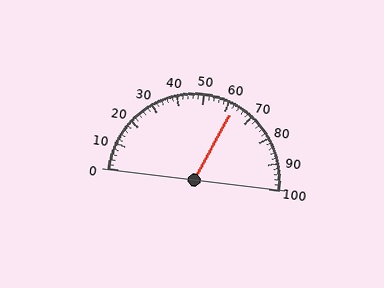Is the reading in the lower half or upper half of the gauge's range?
The reading is in the upper half of the range (0 to 100).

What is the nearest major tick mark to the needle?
The nearest major tick mark is 60.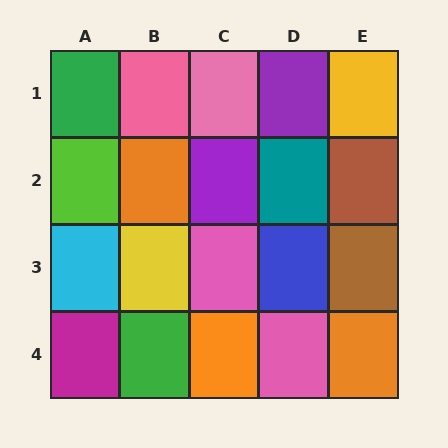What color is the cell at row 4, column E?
Orange.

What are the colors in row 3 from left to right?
Cyan, yellow, pink, blue, brown.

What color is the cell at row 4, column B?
Green.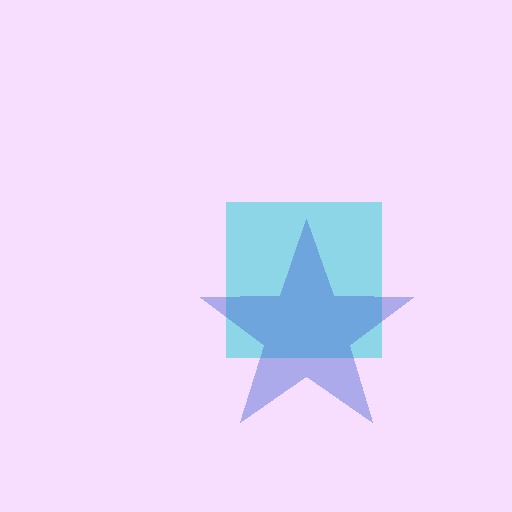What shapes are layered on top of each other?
The layered shapes are: a cyan square, a blue star.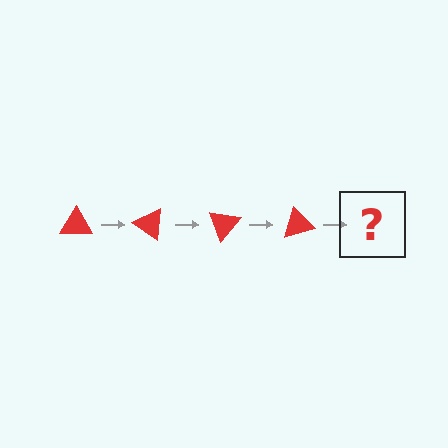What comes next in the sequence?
The next element should be a red triangle rotated 140 degrees.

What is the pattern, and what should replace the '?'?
The pattern is that the triangle rotates 35 degrees each step. The '?' should be a red triangle rotated 140 degrees.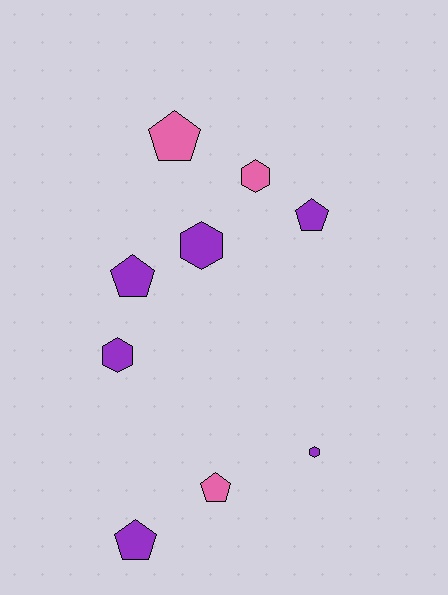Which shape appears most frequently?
Pentagon, with 5 objects.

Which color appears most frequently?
Purple, with 6 objects.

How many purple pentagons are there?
There are 3 purple pentagons.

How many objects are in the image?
There are 9 objects.